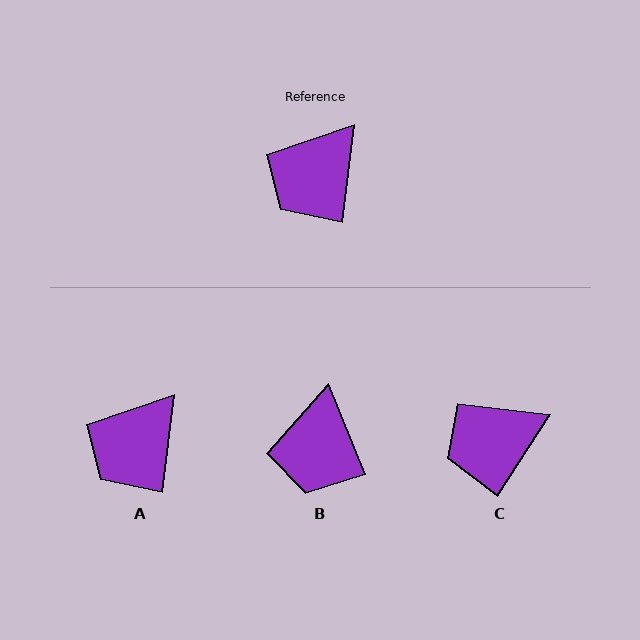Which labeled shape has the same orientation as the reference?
A.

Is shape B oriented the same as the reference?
No, it is off by about 30 degrees.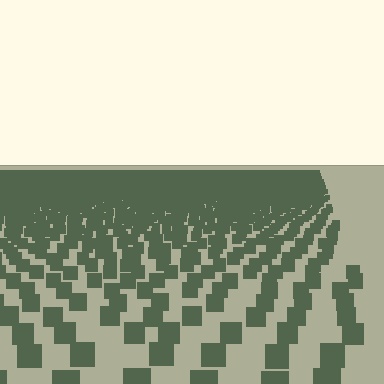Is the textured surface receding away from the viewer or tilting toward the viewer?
The surface is receding away from the viewer. Texture elements get smaller and denser toward the top.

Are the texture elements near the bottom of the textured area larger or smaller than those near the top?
Larger. Near the bottom, elements are closer to the viewer and appear at a bigger on-screen size.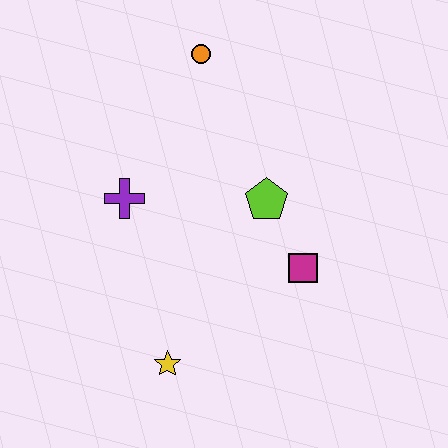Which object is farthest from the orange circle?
The yellow star is farthest from the orange circle.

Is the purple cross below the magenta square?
No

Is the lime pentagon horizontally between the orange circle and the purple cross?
No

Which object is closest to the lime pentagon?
The magenta square is closest to the lime pentagon.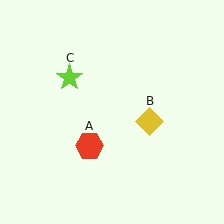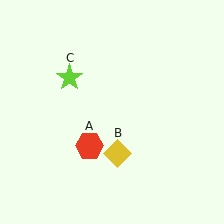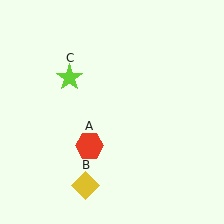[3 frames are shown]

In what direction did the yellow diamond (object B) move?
The yellow diamond (object B) moved down and to the left.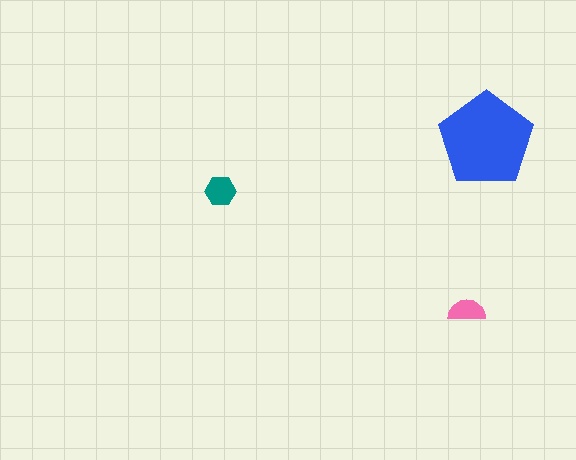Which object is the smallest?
The pink semicircle.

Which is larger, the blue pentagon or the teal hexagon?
The blue pentagon.